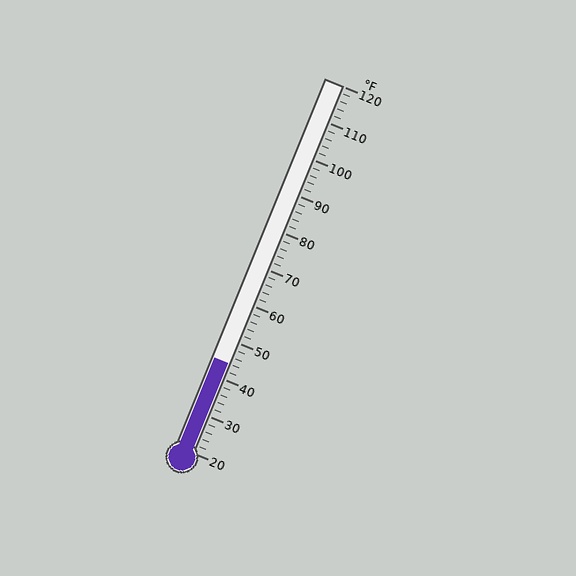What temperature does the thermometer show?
The thermometer shows approximately 44°F.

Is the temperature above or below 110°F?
The temperature is below 110°F.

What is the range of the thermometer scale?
The thermometer scale ranges from 20°F to 120°F.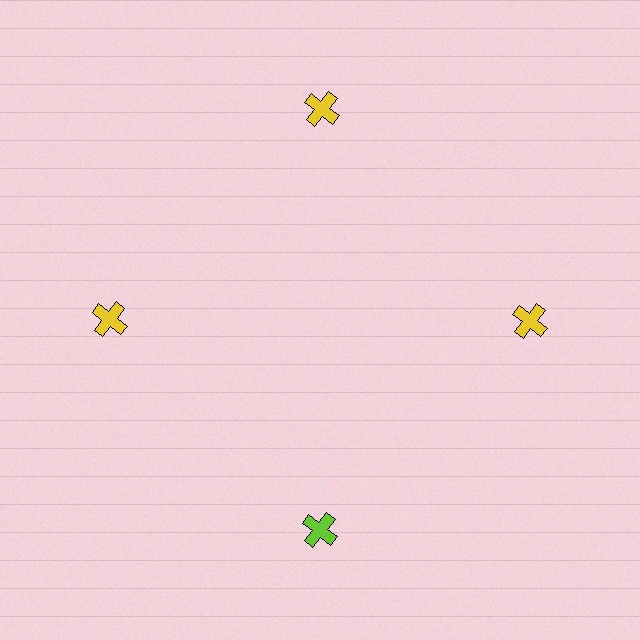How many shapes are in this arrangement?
There are 4 shapes arranged in a ring pattern.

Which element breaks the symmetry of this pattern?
The lime cross at roughly the 6 o'clock position breaks the symmetry. All other shapes are yellow crosses.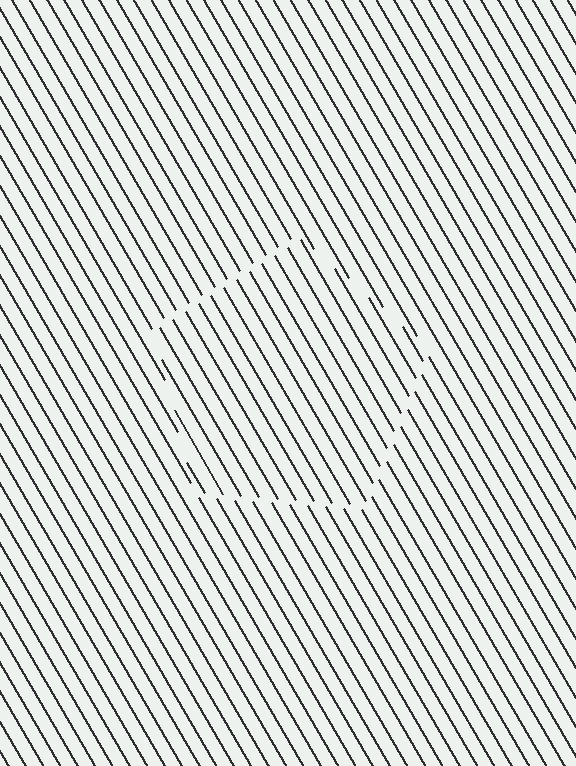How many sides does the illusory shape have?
5 sides — the line-ends trace a pentagon.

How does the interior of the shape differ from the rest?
The interior of the shape contains the same grating, shifted by half a period — the contour is defined by the phase discontinuity where line-ends from the inner and outer gratings abut.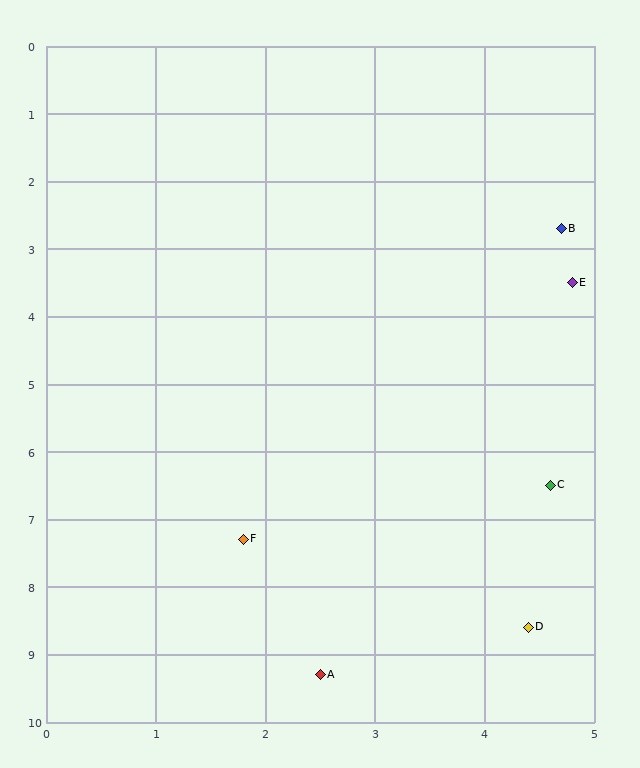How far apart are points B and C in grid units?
Points B and C are about 3.8 grid units apart.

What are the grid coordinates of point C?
Point C is at approximately (4.6, 6.5).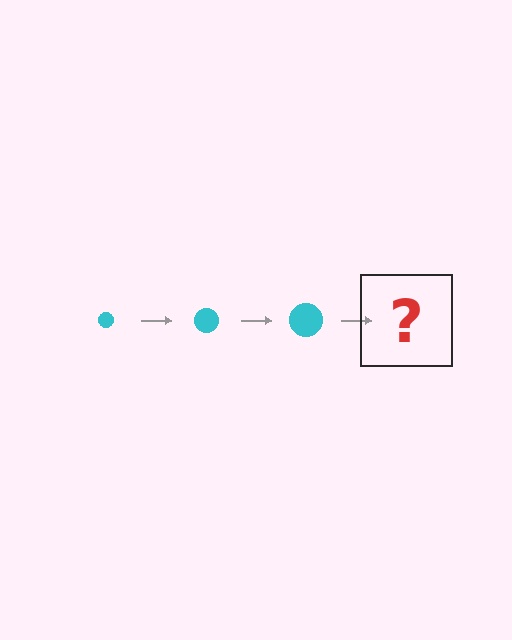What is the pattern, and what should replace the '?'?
The pattern is that the circle gets progressively larger each step. The '?' should be a cyan circle, larger than the previous one.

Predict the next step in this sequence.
The next step is a cyan circle, larger than the previous one.